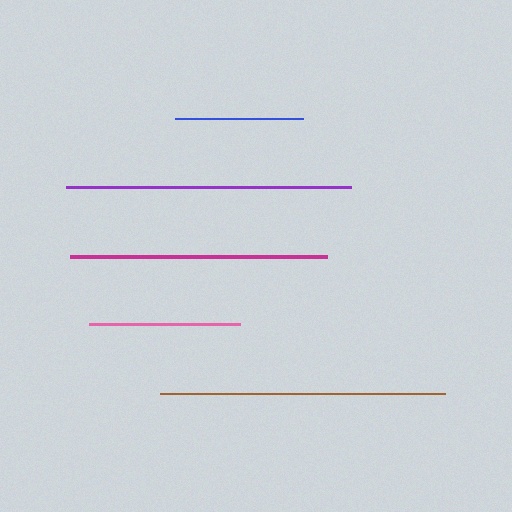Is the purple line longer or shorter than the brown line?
The purple line is longer than the brown line.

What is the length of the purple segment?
The purple segment is approximately 285 pixels long.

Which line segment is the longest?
The purple line is the longest at approximately 285 pixels.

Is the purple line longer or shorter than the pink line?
The purple line is longer than the pink line.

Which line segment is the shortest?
The blue line is the shortest at approximately 128 pixels.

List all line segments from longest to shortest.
From longest to shortest: purple, brown, magenta, pink, blue.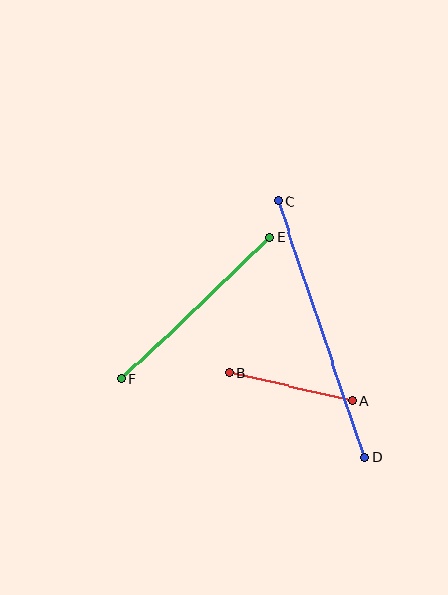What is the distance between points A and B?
The distance is approximately 126 pixels.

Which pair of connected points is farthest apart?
Points C and D are farthest apart.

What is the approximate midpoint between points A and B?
The midpoint is at approximately (291, 387) pixels.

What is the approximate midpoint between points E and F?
The midpoint is at approximately (196, 308) pixels.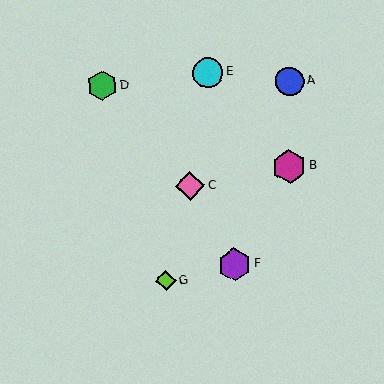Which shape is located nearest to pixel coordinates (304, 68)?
The blue circle (labeled A) at (290, 81) is nearest to that location.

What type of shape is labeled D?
Shape D is a green hexagon.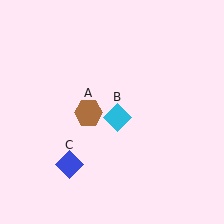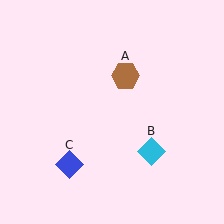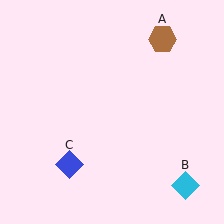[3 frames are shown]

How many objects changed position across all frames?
2 objects changed position: brown hexagon (object A), cyan diamond (object B).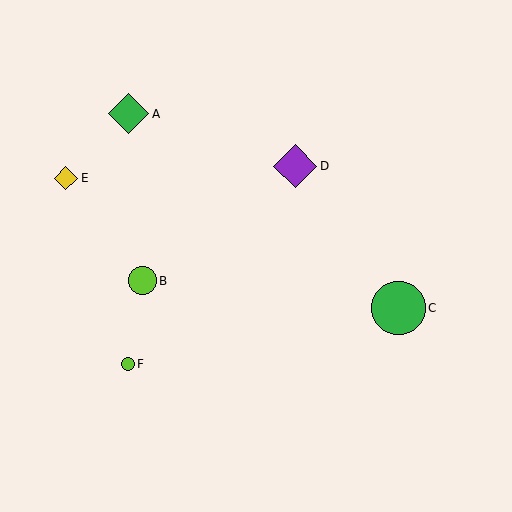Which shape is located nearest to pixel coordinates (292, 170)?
The purple diamond (labeled D) at (295, 166) is nearest to that location.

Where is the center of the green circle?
The center of the green circle is at (398, 308).